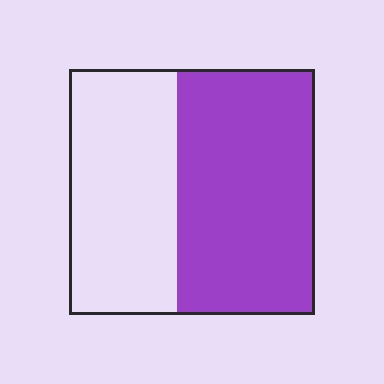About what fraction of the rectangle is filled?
About three fifths (3/5).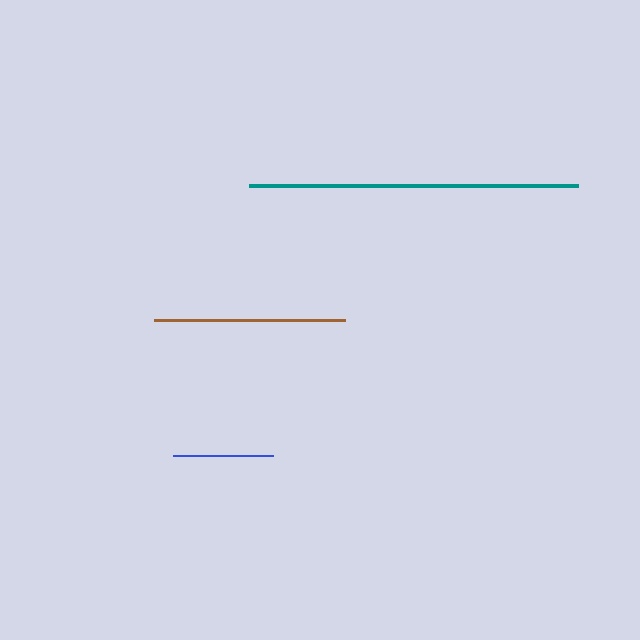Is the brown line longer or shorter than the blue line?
The brown line is longer than the blue line.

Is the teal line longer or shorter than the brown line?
The teal line is longer than the brown line.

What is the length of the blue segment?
The blue segment is approximately 100 pixels long.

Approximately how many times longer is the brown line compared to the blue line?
The brown line is approximately 1.9 times the length of the blue line.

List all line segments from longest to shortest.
From longest to shortest: teal, brown, blue.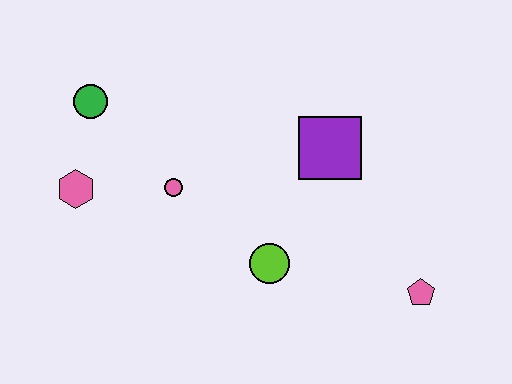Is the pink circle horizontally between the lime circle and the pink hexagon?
Yes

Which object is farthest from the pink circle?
The pink pentagon is farthest from the pink circle.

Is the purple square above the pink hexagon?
Yes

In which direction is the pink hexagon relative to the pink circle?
The pink hexagon is to the left of the pink circle.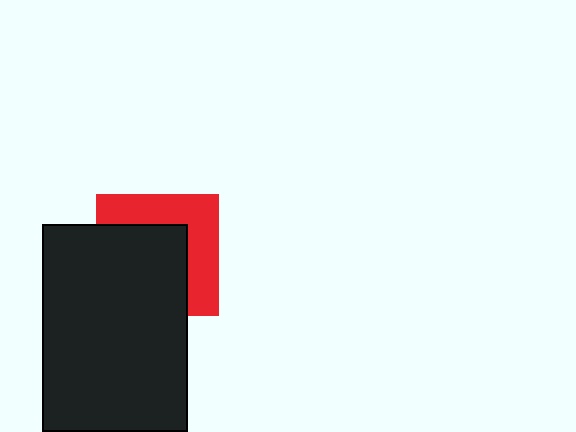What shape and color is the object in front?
The object in front is a black rectangle.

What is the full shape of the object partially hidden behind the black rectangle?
The partially hidden object is a red square.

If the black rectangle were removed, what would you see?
You would see the complete red square.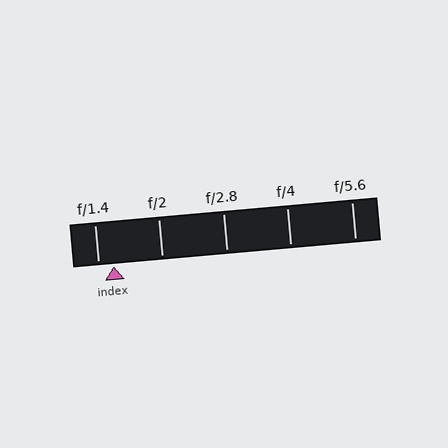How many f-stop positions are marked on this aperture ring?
There are 5 f-stop positions marked.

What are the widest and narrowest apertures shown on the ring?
The widest aperture shown is f/1.4 and the narrowest is f/5.6.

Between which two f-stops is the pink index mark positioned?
The index mark is between f/1.4 and f/2.